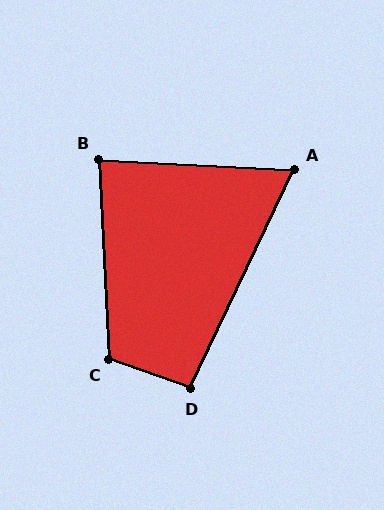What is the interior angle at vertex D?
Approximately 96 degrees (obtuse).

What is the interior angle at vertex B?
Approximately 84 degrees (acute).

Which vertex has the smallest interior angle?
A, at approximately 68 degrees.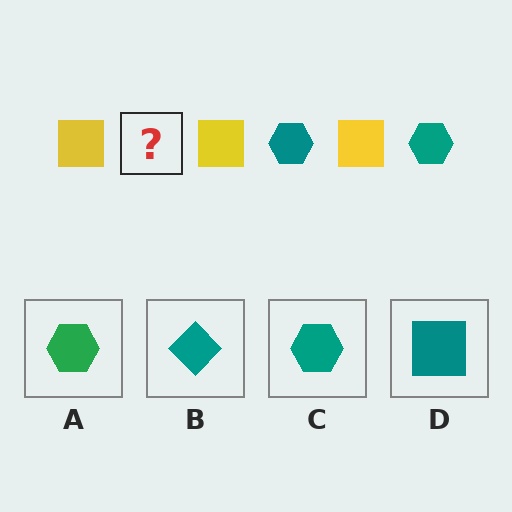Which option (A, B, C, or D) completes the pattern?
C.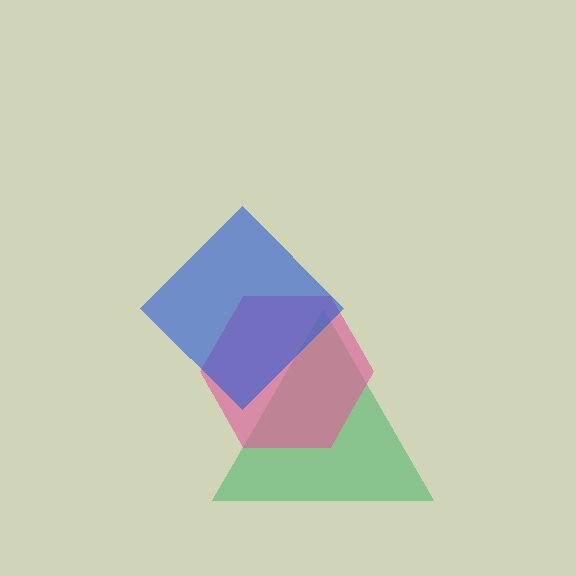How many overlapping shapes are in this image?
There are 3 overlapping shapes in the image.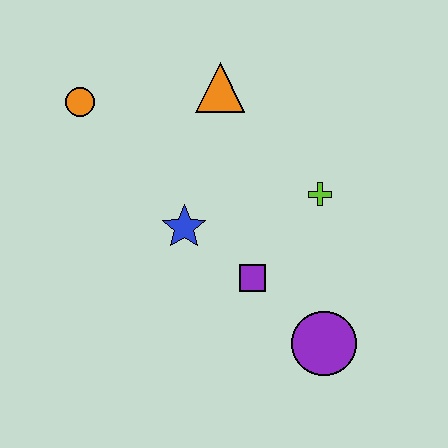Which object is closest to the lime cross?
The purple square is closest to the lime cross.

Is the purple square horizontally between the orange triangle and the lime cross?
Yes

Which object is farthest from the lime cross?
The orange circle is farthest from the lime cross.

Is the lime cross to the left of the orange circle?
No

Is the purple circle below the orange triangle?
Yes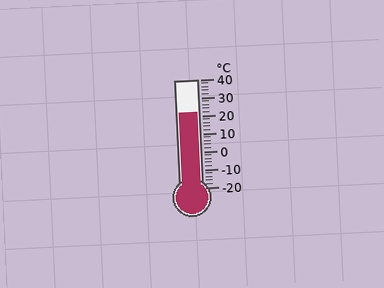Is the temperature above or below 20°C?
The temperature is above 20°C.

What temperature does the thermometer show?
The thermometer shows approximately 22°C.